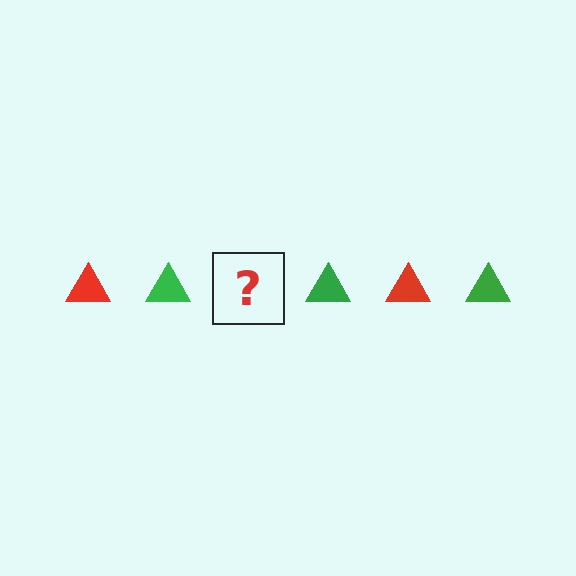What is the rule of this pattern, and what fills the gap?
The rule is that the pattern cycles through red, green triangles. The gap should be filled with a red triangle.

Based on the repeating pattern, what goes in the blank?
The blank should be a red triangle.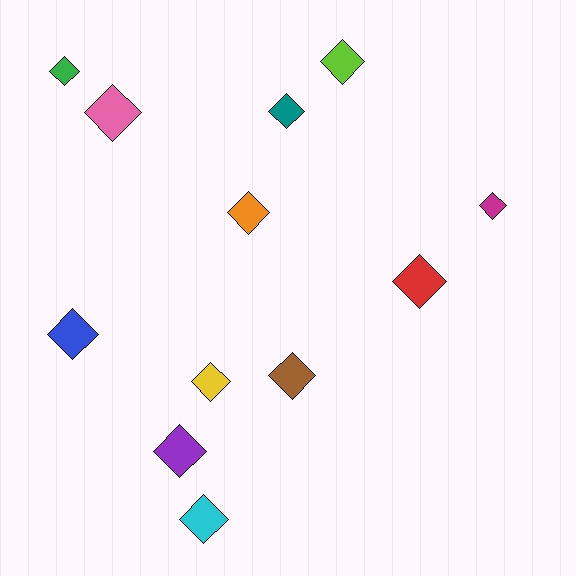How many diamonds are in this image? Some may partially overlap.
There are 12 diamonds.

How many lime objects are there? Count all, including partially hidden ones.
There is 1 lime object.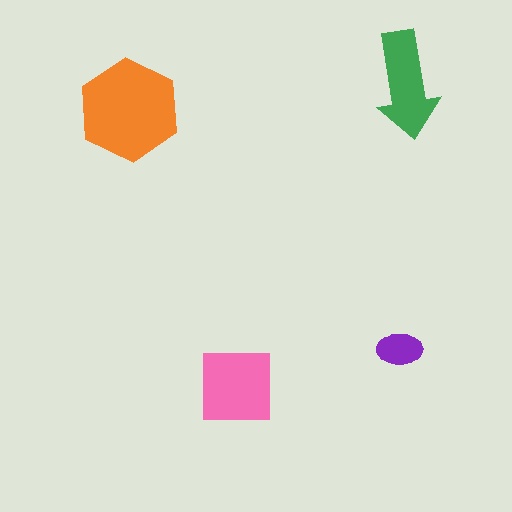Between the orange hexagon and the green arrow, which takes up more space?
The orange hexagon.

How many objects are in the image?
There are 4 objects in the image.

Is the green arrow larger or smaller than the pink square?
Smaller.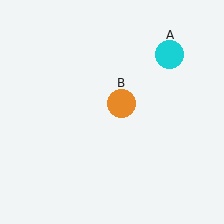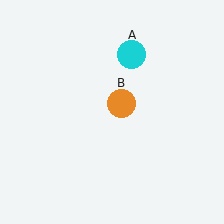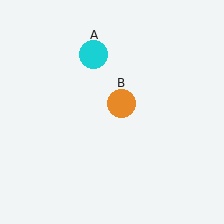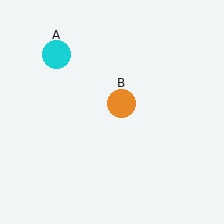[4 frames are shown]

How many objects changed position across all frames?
1 object changed position: cyan circle (object A).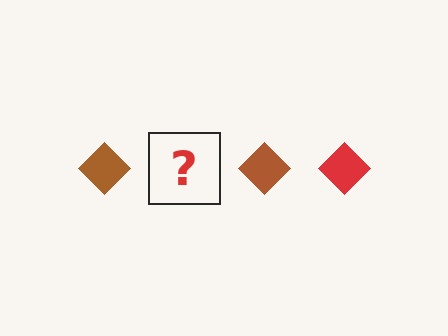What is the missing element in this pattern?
The missing element is a red diamond.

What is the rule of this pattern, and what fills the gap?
The rule is that the pattern cycles through brown, red diamonds. The gap should be filled with a red diamond.